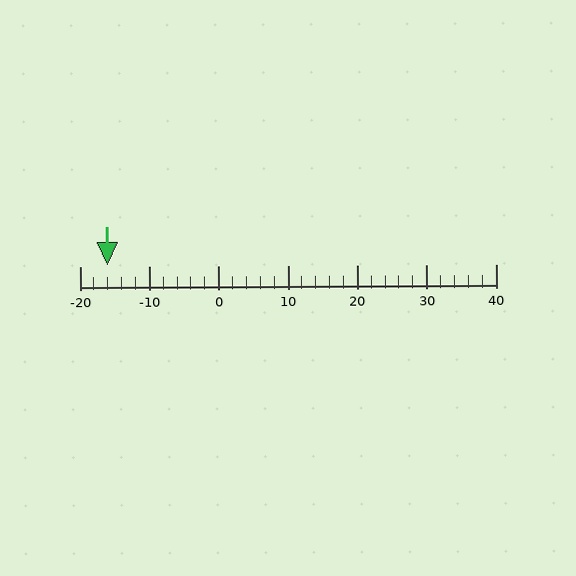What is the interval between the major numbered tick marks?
The major tick marks are spaced 10 units apart.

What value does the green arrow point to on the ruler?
The green arrow points to approximately -16.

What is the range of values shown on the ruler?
The ruler shows values from -20 to 40.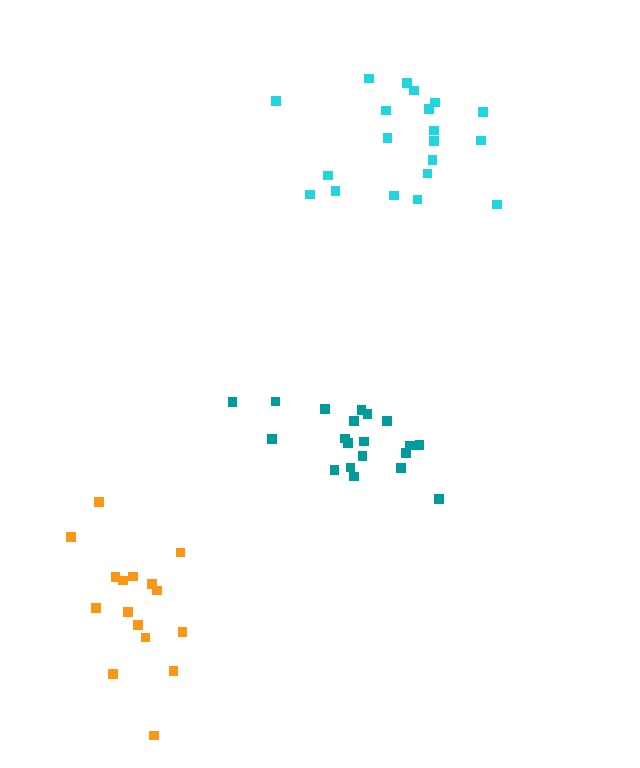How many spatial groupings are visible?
There are 3 spatial groupings.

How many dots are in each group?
Group 1: 20 dots, Group 2: 20 dots, Group 3: 16 dots (56 total).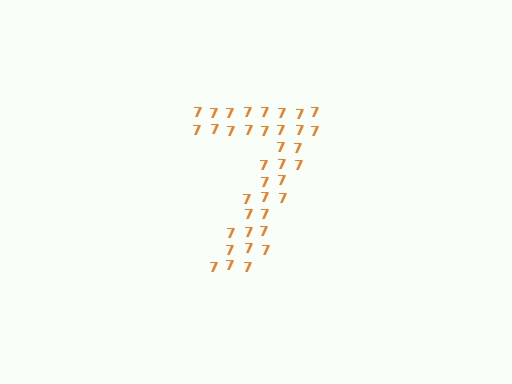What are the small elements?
The small elements are digit 7's.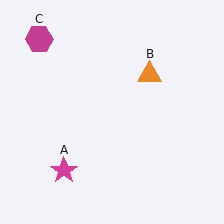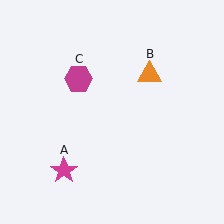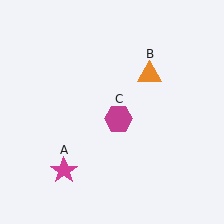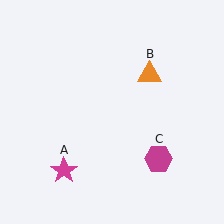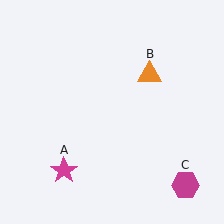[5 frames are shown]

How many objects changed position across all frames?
1 object changed position: magenta hexagon (object C).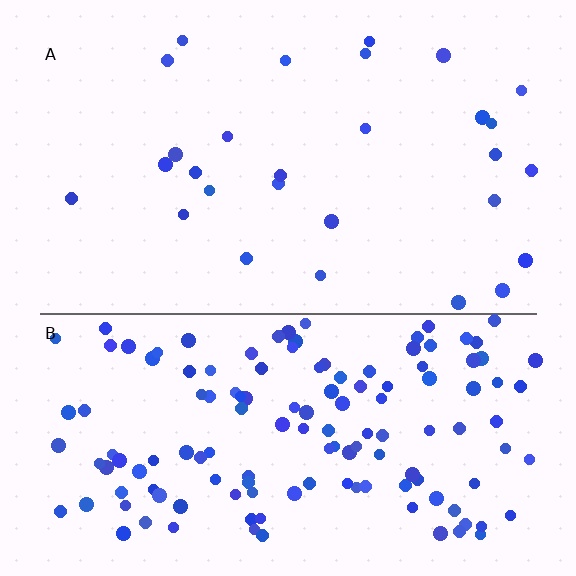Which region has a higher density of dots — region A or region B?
B (the bottom).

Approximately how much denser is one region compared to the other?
Approximately 4.8× — region B over region A.